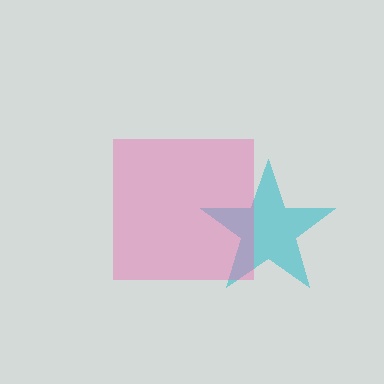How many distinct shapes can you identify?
There are 2 distinct shapes: a cyan star, a pink square.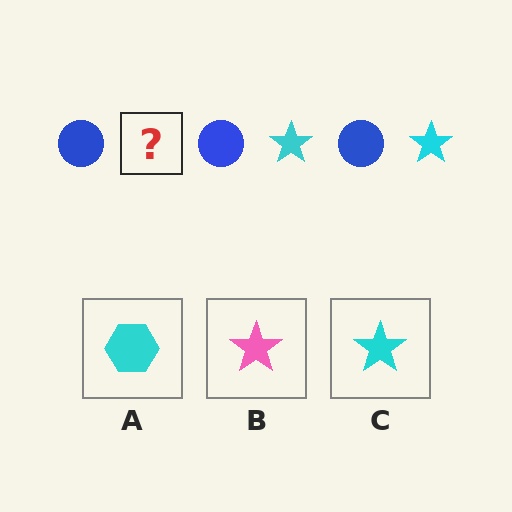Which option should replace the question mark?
Option C.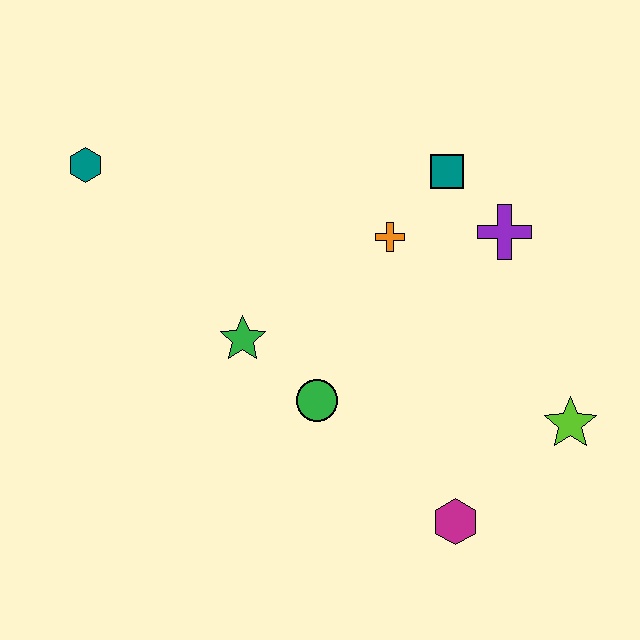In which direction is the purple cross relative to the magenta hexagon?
The purple cross is above the magenta hexagon.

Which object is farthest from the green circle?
The teal hexagon is farthest from the green circle.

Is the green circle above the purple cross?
No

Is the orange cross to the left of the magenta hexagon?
Yes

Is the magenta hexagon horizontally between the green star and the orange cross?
No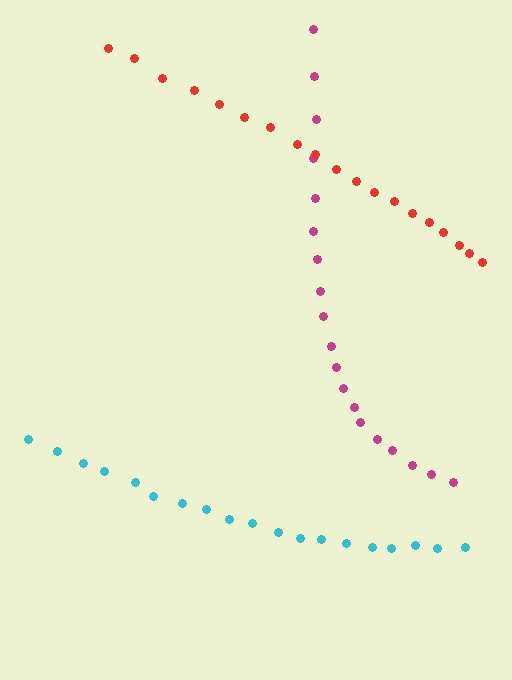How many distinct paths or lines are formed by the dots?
There are 3 distinct paths.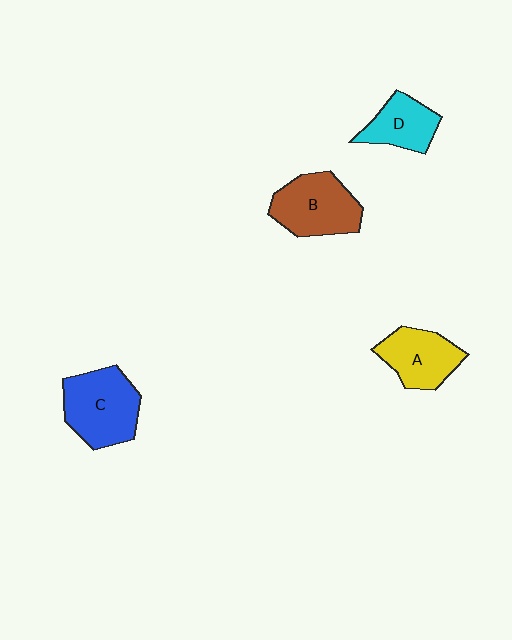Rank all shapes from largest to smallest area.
From largest to smallest: C (blue), B (brown), A (yellow), D (cyan).